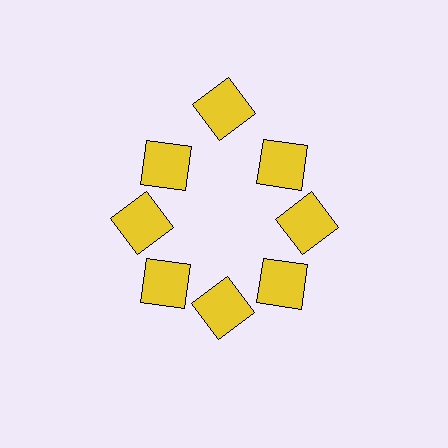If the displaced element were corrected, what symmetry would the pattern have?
It would have 8-fold rotational symmetry — the pattern would map onto itself every 45 degrees.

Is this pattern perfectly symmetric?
No. The 8 yellow squares are arranged in a ring, but one element near the 12 o'clock position is pushed outward from the center, breaking the 8-fold rotational symmetry.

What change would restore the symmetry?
The symmetry would be restored by moving it inward, back onto the ring so that all 8 squares sit at equal angles and equal distance from the center.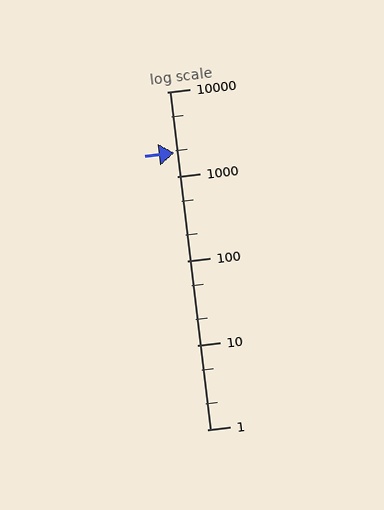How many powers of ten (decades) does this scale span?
The scale spans 4 decades, from 1 to 10000.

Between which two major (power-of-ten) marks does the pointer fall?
The pointer is between 1000 and 10000.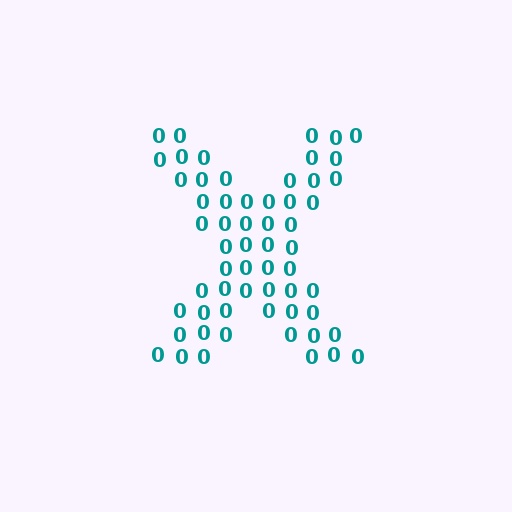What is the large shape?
The large shape is the letter X.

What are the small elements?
The small elements are digit 0's.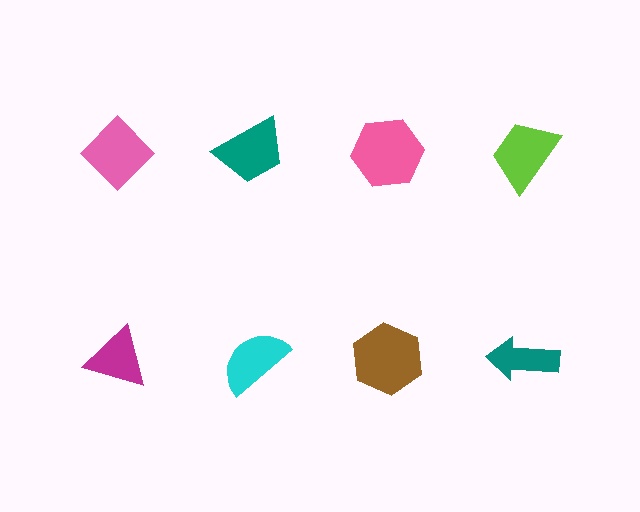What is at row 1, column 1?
A pink diamond.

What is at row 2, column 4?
A teal arrow.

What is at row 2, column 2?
A cyan semicircle.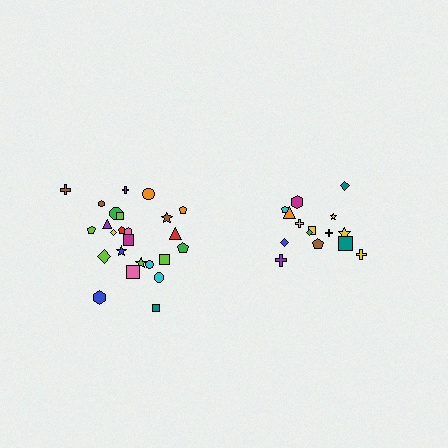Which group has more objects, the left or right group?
The left group.